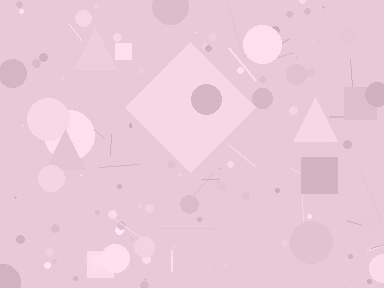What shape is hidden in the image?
A diamond is hidden in the image.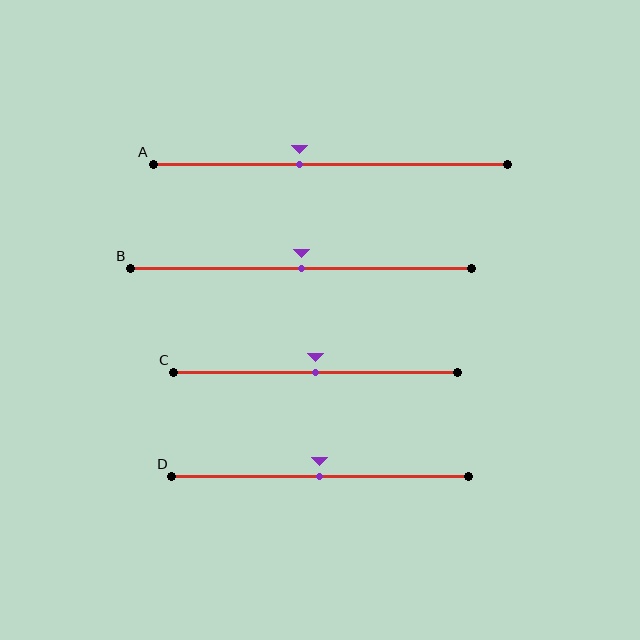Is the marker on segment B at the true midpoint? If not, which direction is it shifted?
Yes, the marker on segment B is at the true midpoint.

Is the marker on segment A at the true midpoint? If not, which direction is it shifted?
No, the marker on segment A is shifted to the left by about 9% of the segment length.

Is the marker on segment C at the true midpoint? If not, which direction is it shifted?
Yes, the marker on segment C is at the true midpoint.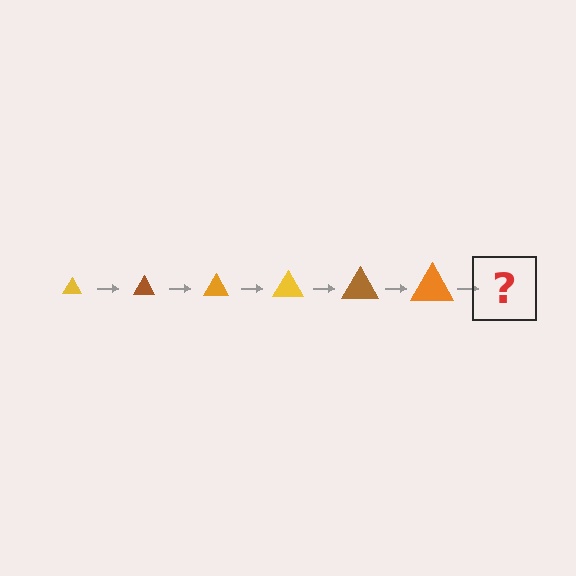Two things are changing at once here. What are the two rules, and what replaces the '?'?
The two rules are that the triangle grows larger each step and the color cycles through yellow, brown, and orange. The '?' should be a yellow triangle, larger than the previous one.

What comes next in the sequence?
The next element should be a yellow triangle, larger than the previous one.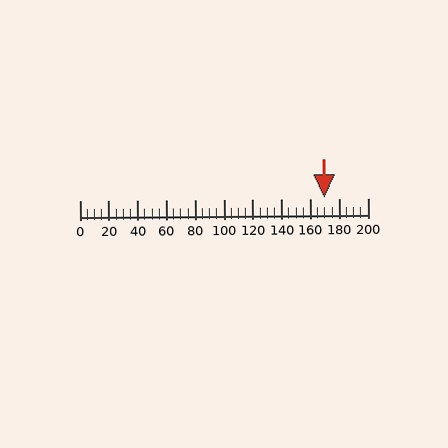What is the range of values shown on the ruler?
The ruler shows values from 0 to 200.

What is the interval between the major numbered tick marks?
The major tick marks are spaced 20 units apart.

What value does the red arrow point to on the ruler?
The red arrow points to approximately 170.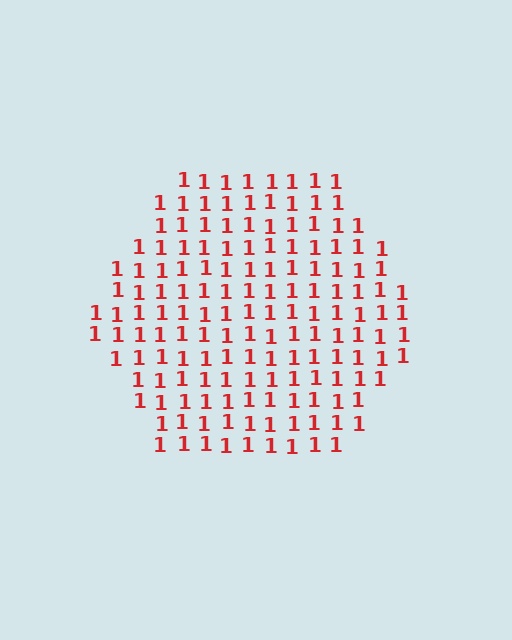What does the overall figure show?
The overall figure shows a hexagon.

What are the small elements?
The small elements are digit 1's.